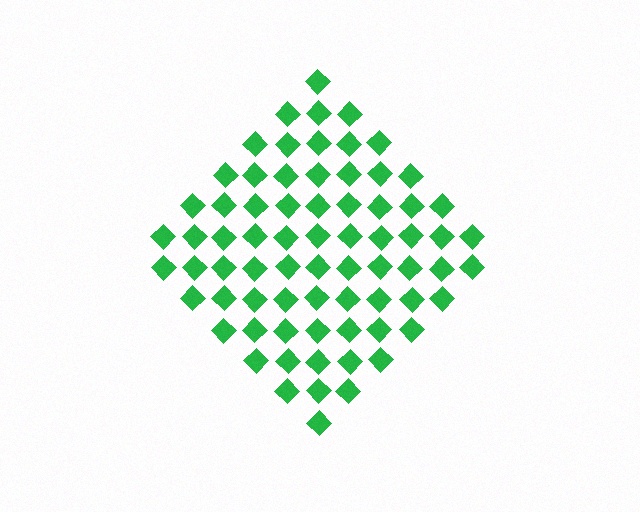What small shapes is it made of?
It is made of small diamonds.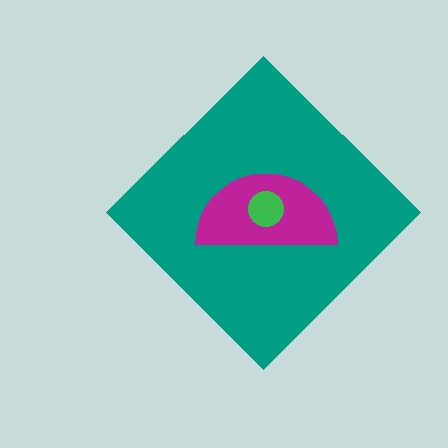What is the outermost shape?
The teal diamond.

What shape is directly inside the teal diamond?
The magenta semicircle.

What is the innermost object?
The green circle.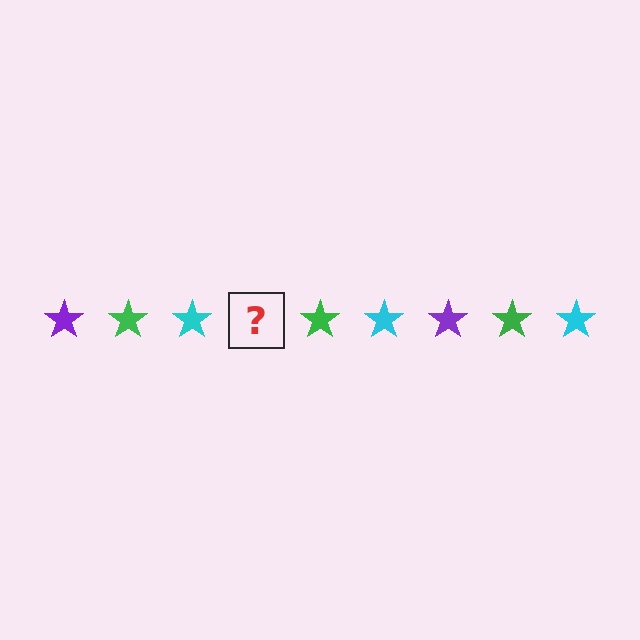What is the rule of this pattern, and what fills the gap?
The rule is that the pattern cycles through purple, green, cyan stars. The gap should be filled with a purple star.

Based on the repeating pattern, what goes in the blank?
The blank should be a purple star.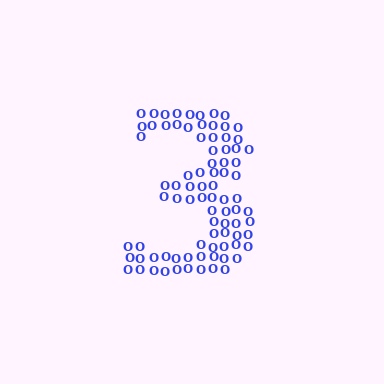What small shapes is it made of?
It is made of small letter O's.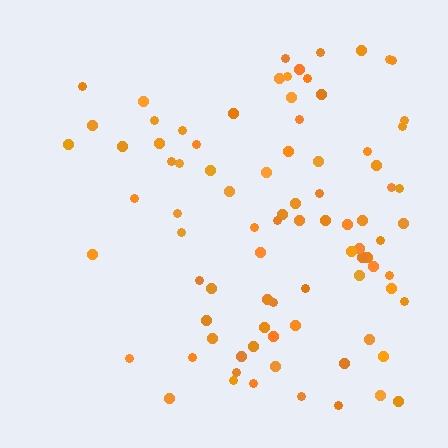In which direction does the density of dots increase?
From left to right, with the right side densest.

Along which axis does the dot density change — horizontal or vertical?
Horizontal.